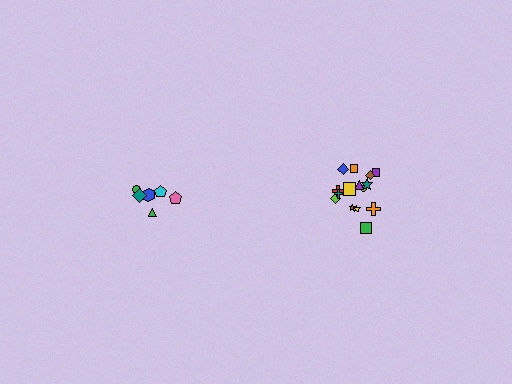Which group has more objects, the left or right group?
The right group.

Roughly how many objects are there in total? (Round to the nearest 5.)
Roughly 20 objects in total.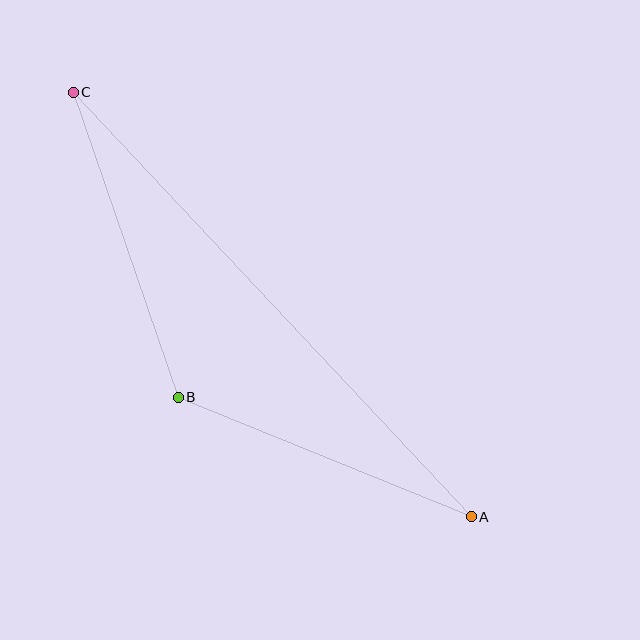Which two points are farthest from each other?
Points A and C are farthest from each other.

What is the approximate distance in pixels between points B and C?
The distance between B and C is approximately 322 pixels.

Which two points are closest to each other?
Points A and B are closest to each other.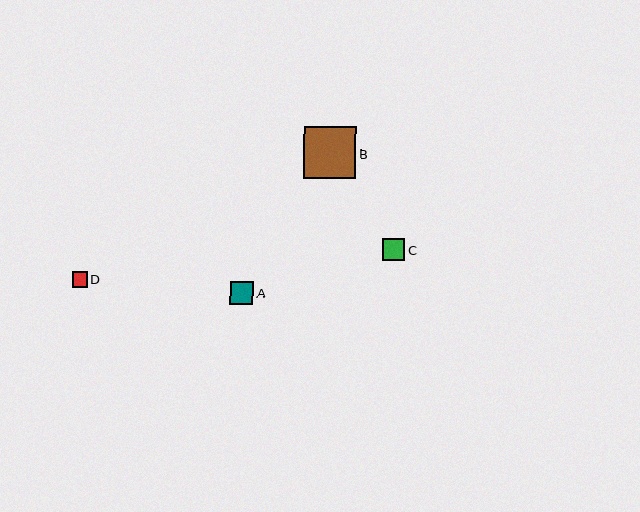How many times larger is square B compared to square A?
Square B is approximately 2.3 times the size of square A.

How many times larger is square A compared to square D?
Square A is approximately 1.5 times the size of square D.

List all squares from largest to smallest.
From largest to smallest: B, A, C, D.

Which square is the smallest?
Square D is the smallest with a size of approximately 15 pixels.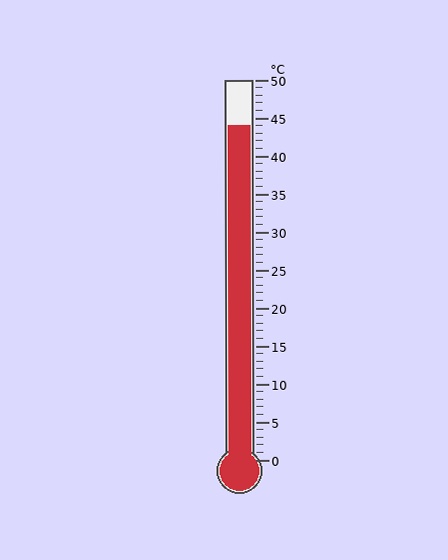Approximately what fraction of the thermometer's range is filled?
The thermometer is filled to approximately 90% of its range.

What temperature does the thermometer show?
The thermometer shows approximately 44°C.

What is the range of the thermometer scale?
The thermometer scale ranges from 0°C to 50°C.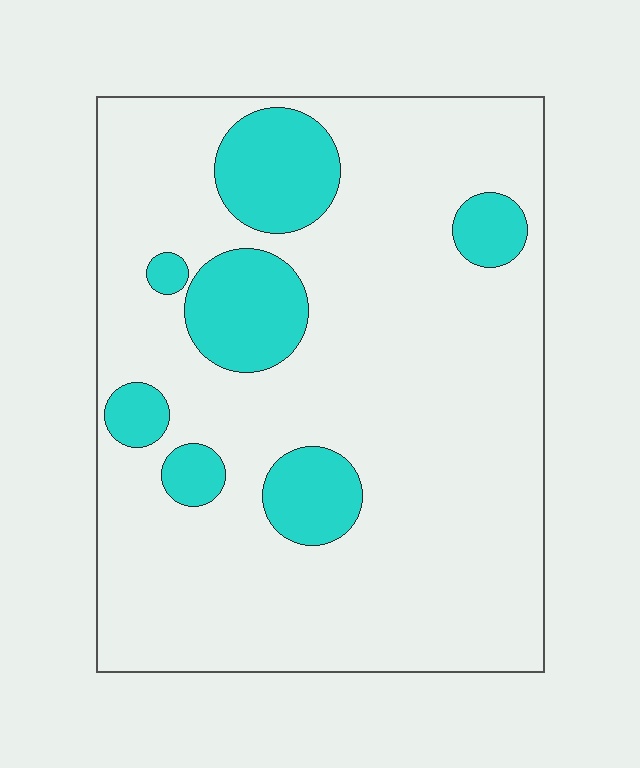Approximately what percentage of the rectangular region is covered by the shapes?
Approximately 20%.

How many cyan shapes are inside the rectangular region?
7.